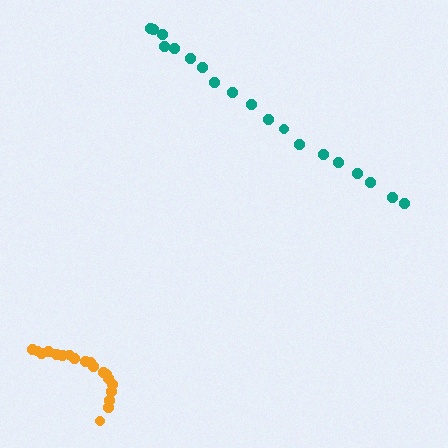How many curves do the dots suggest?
There are 2 distinct paths.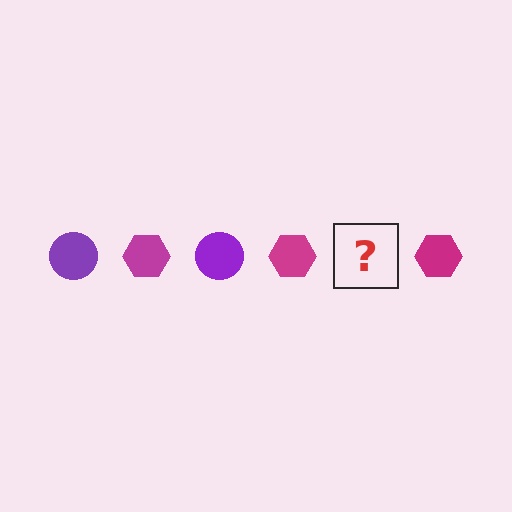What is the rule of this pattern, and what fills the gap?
The rule is that the pattern alternates between purple circle and magenta hexagon. The gap should be filled with a purple circle.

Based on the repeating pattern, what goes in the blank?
The blank should be a purple circle.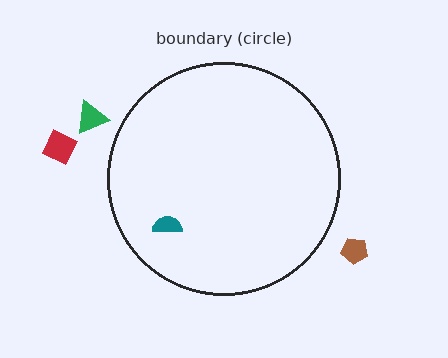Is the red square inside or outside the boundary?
Outside.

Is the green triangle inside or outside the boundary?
Outside.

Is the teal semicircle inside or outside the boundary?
Inside.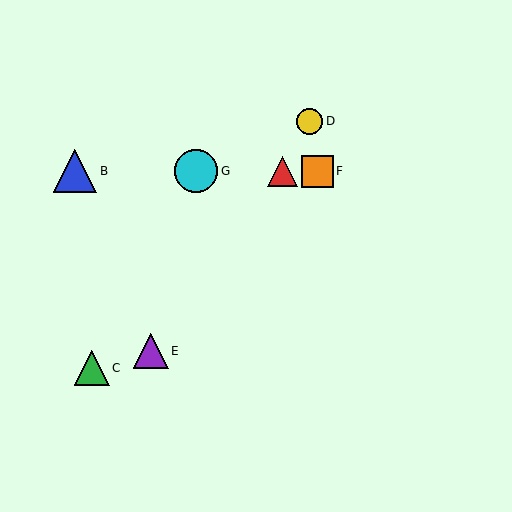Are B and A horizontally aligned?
Yes, both are at y≈171.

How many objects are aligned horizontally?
4 objects (A, B, F, G) are aligned horizontally.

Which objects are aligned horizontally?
Objects A, B, F, G are aligned horizontally.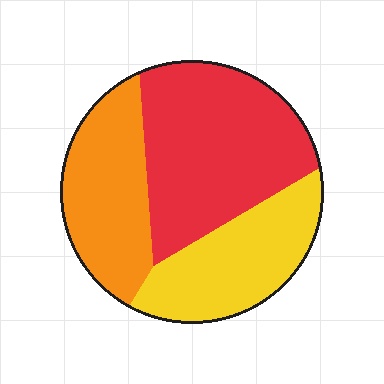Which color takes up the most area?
Red, at roughly 45%.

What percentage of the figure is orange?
Orange covers about 30% of the figure.